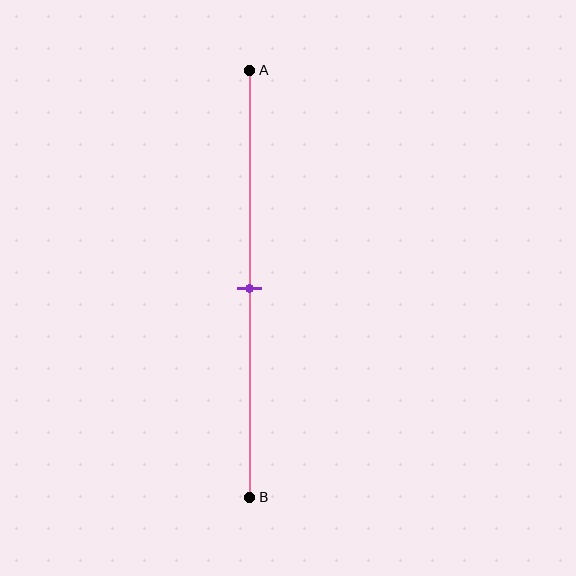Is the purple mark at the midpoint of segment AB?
Yes, the mark is approximately at the midpoint.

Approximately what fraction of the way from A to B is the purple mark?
The purple mark is approximately 50% of the way from A to B.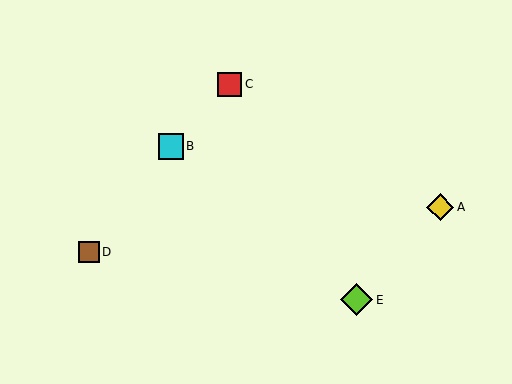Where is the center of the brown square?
The center of the brown square is at (89, 252).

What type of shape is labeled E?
Shape E is a lime diamond.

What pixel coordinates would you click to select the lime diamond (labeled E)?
Click at (356, 300) to select the lime diamond E.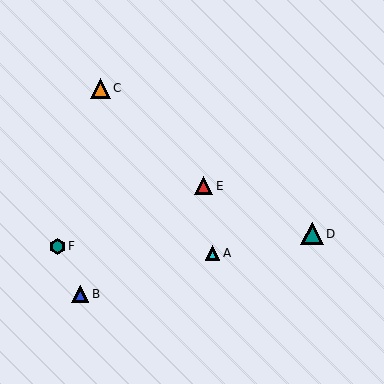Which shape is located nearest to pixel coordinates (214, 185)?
The red triangle (labeled E) at (203, 186) is nearest to that location.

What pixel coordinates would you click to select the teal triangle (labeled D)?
Click at (312, 234) to select the teal triangle D.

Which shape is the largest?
The teal triangle (labeled D) is the largest.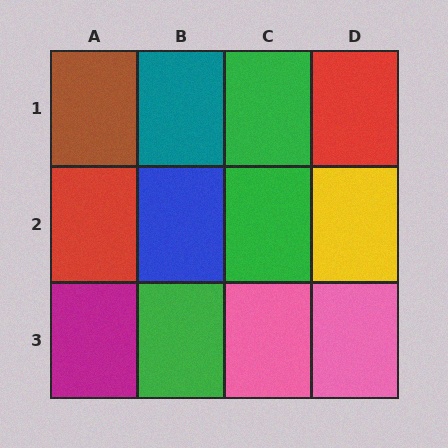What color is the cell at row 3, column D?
Pink.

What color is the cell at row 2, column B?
Blue.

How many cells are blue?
1 cell is blue.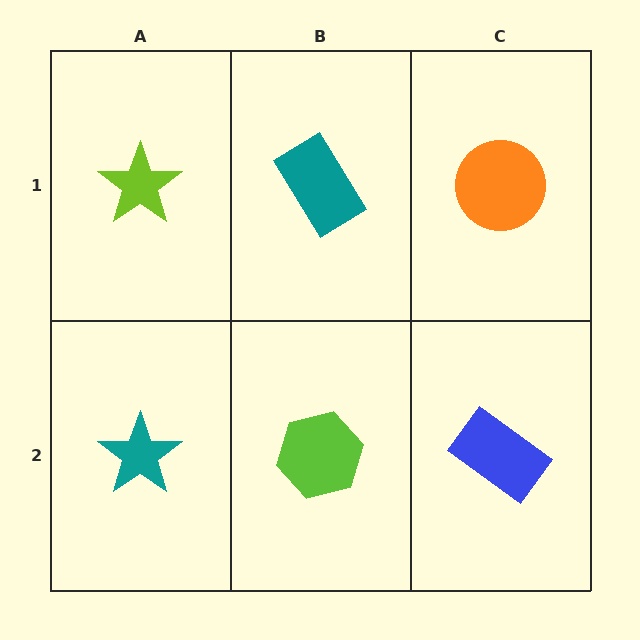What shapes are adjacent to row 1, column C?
A blue rectangle (row 2, column C), a teal rectangle (row 1, column B).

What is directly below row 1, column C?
A blue rectangle.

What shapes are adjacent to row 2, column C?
An orange circle (row 1, column C), a lime hexagon (row 2, column B).